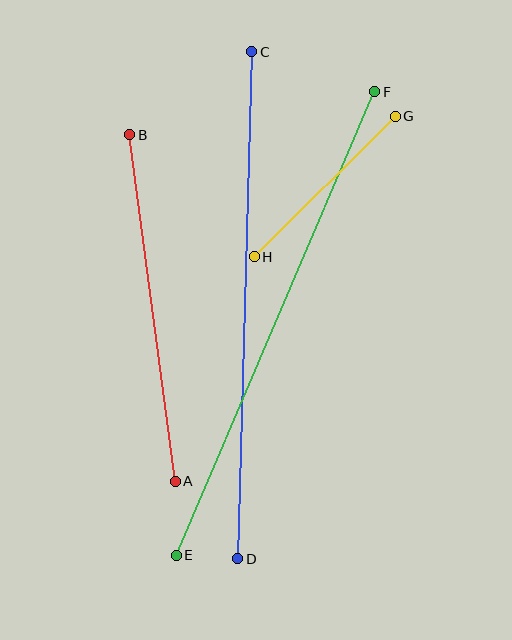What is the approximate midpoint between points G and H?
The midpoint is at approximately (325, 187) pixels.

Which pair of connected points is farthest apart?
Points C and D are farthest apart.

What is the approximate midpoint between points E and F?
The midpoint is at approximately (276, 323) pixels.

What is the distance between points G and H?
The distance is approximately 199 pixels.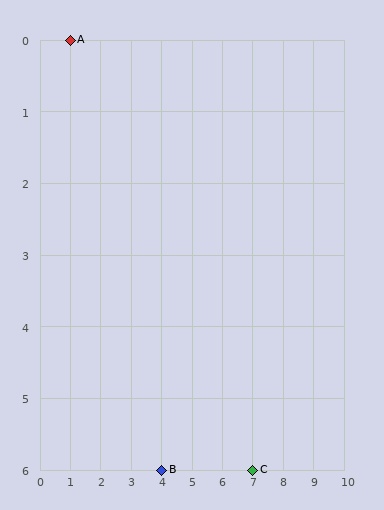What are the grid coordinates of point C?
Point C is at grid coordinates (7, 6).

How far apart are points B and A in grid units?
Points B and A are 3 columns and 6 rows apart (about 6.7 grid units diagonally).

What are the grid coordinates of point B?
Point B is at grid coordinates (4, 6).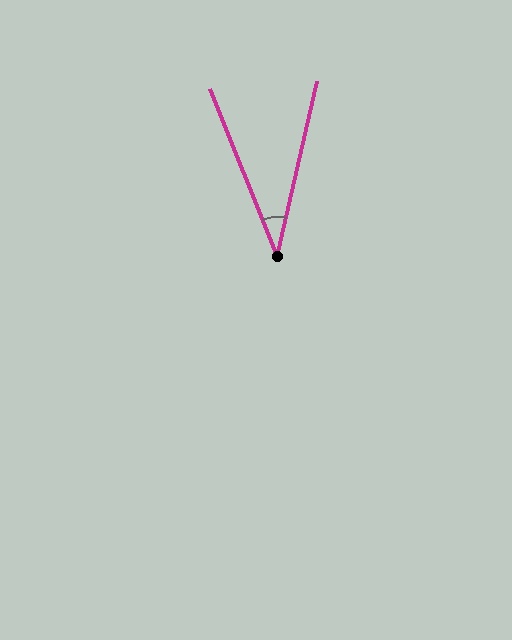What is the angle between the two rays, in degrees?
Approximately 35 degrees.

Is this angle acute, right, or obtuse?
It is acute.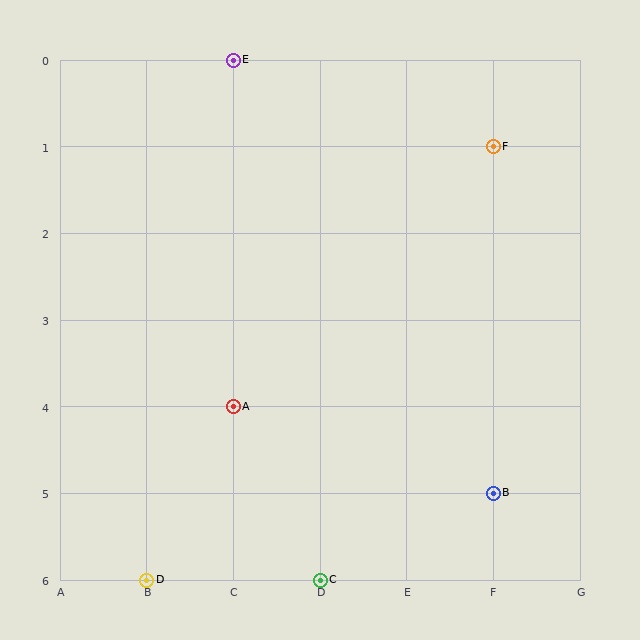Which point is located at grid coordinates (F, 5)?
Point B is at (F, 5).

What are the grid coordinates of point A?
Point A is at grid coordinates (C, 4).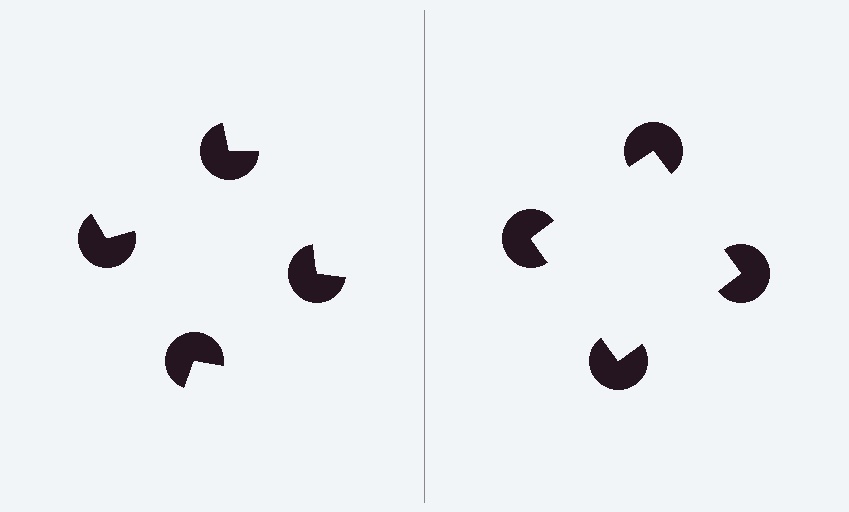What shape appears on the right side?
An illusory square.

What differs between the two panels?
The pac-man discs are positioned identically on both sides; only the wedge orientations differ. On the right they align to a square; on the left they are misaligned.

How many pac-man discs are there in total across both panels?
8 — 4 on each side.